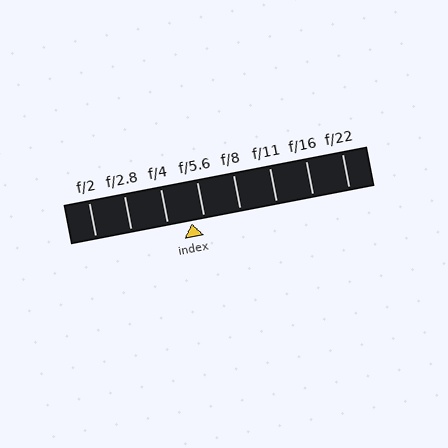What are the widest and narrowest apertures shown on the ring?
The widest aperture shown is f/2 and the narrowest is f/22.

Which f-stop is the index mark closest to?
The index mark is closest to f/5.6.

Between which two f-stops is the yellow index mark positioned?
The index mark is between f/4 and f/5.6.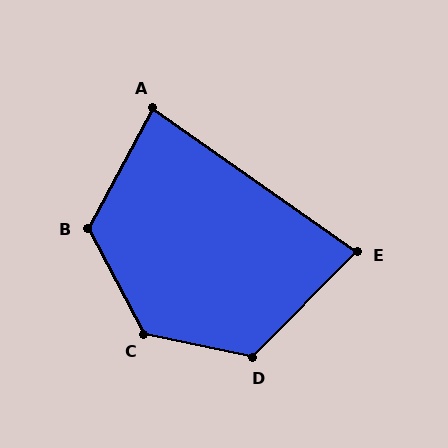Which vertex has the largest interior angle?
C, at approximately 130 degrees.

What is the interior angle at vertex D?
Approximately 123 degrees (obtuse).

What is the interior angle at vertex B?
Approximately 124 degrees (obtuse).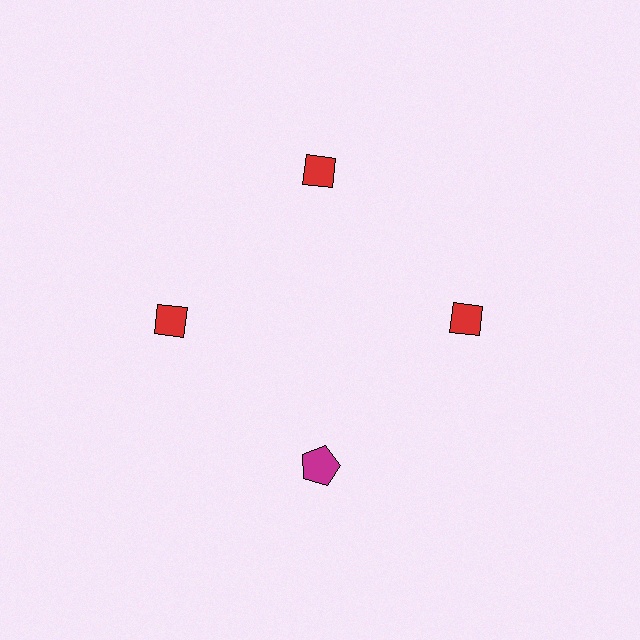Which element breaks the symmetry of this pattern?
The magenta pentagon at roughly the 6 o'clock position breaks the symmetry. All other shapes are red diamonds.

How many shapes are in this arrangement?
There are 4 shapes arranged in a ring pattern.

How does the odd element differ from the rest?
It differs in both color (magenta instead of red) and shape (pentagon instead of diamond).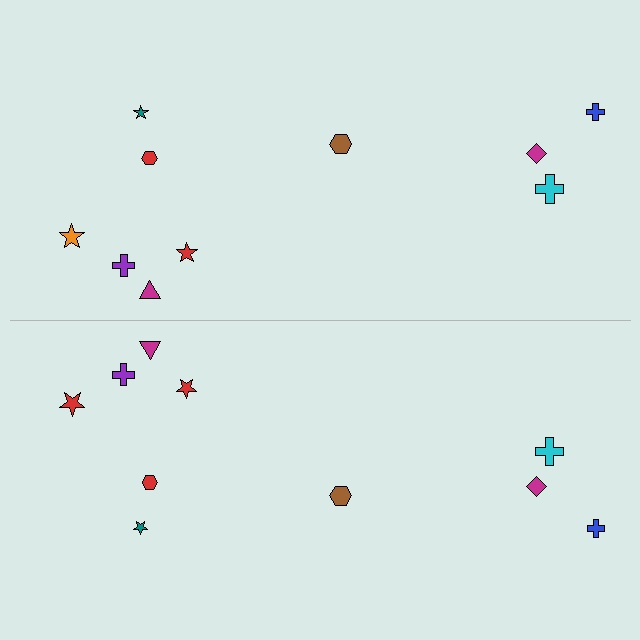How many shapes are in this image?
There are 20 shapes in this image.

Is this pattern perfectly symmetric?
No, the pattern is not perfectly symmetric. The red star on the bottom side breaks the symmetry — its mirror counterpart is orange.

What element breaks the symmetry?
The red star on the bottom side breaks the symmetry — its mirror counterpart is orange.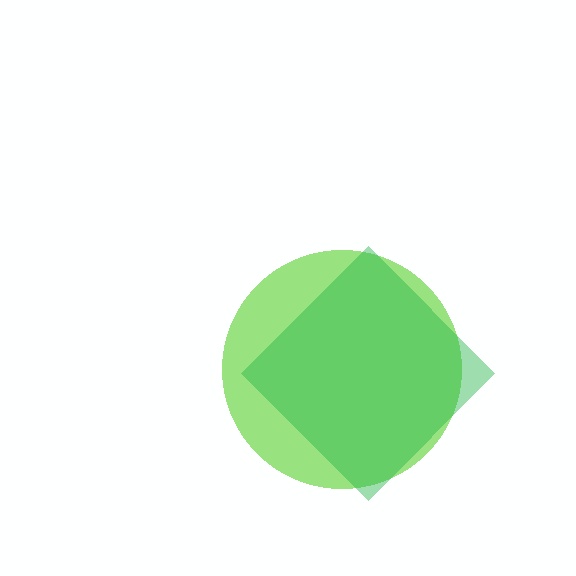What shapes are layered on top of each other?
The layered shapes are: a lime circle, a green diamond.